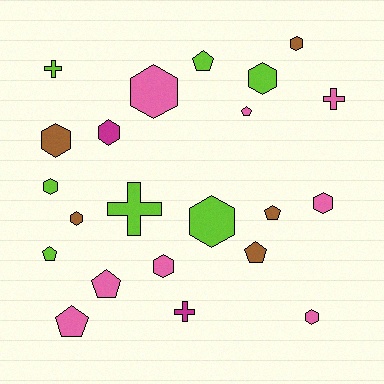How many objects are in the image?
There are 22 objects.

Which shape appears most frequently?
Hexagon, with 11 objects.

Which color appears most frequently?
Pink, with 8 objects.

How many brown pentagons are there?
There are 2 brown pentagons.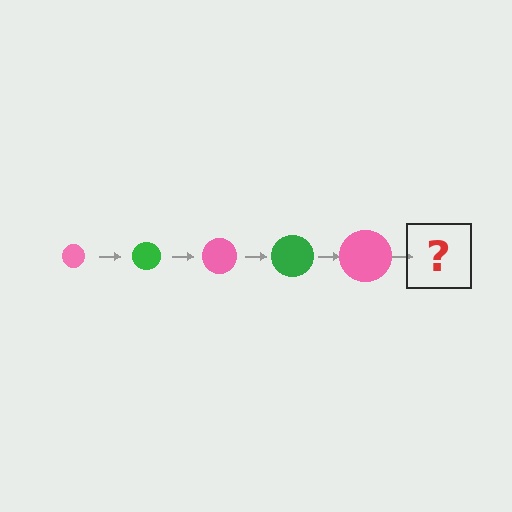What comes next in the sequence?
The next element should be a green circle, larger than the previous one.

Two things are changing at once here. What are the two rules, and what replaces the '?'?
The two rules are that the circle grows larger each step and the color cycles through pink and green. The '?' should be a green circle, larger than the previous one.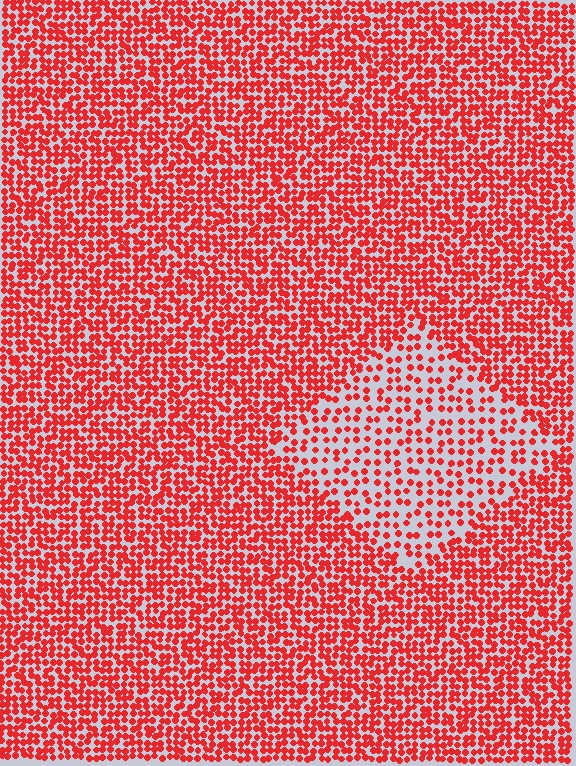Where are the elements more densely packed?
The elements are more densely packed outside the diamond boundary.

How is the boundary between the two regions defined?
The boundary is defined by a change in element density (approximately 2.0x ratio). All elements are the same color, size, and shape.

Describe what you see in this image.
The image contains small red elements arranged at two different densities. A diamond-shaped region is visible where the elements are less densely packed than the surrounding area.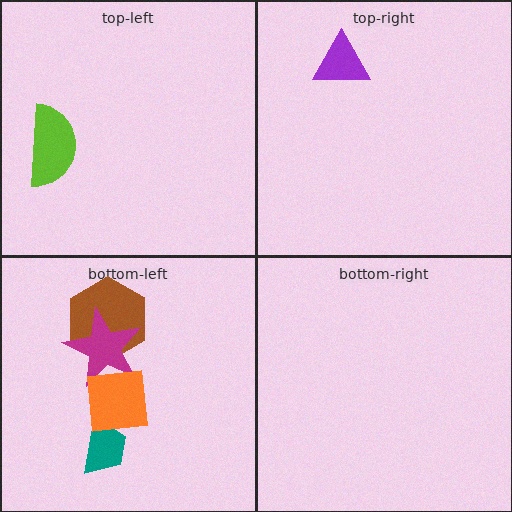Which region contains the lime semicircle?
The top-left region.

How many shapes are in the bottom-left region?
4.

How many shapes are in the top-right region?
1.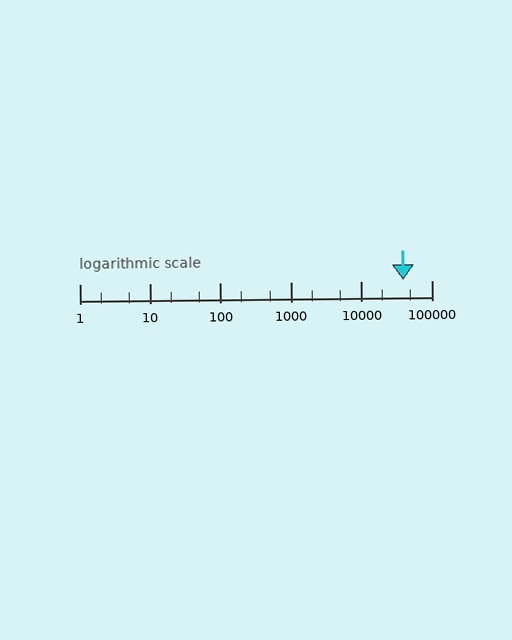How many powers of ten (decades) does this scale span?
The scale spans 5 decades, from 1 to 100000.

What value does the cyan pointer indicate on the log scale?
The pointer indicates approximately 40000.